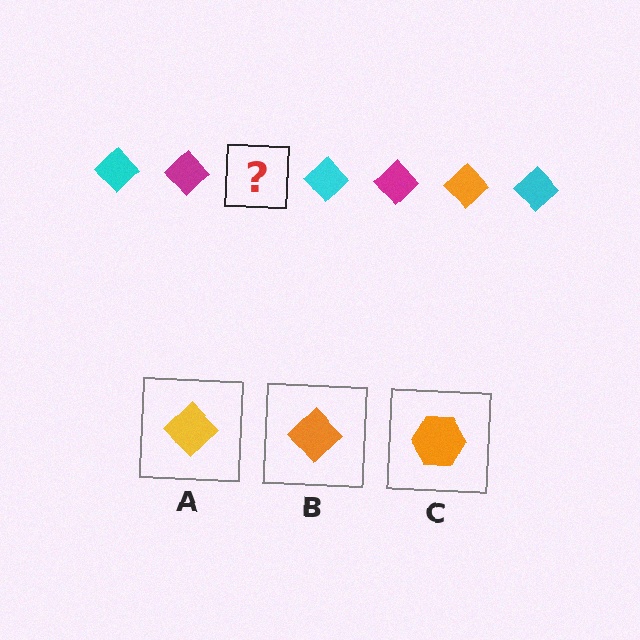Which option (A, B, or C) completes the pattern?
B.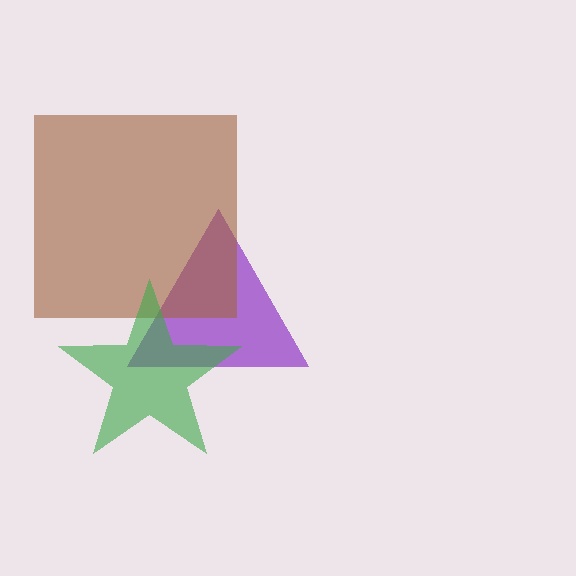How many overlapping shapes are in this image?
There are 3 overlapping shapes in the image.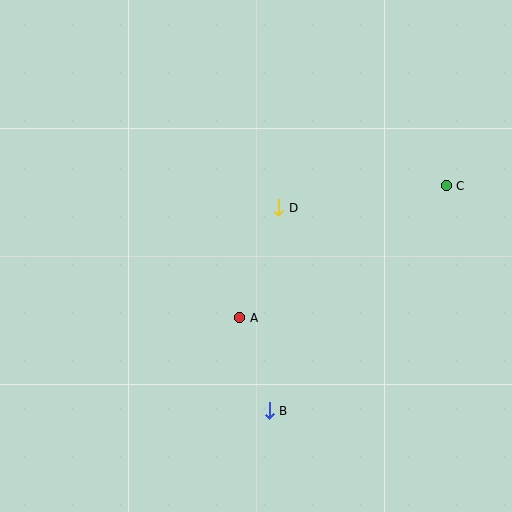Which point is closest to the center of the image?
Point D at (279, 208) is closest to the center.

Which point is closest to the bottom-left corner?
Point B is closest to the bottom-left corner.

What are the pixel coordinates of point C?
Point C is at (446, 186).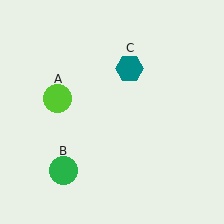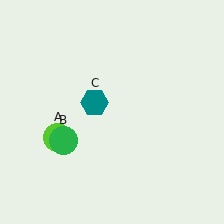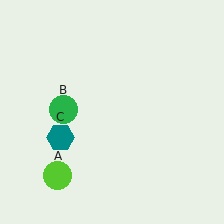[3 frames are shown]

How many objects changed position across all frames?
3 objects changed position: lime circle (object A), green circle (object B), teal hexagon (object C).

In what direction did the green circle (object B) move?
The green circle (object B) moved up.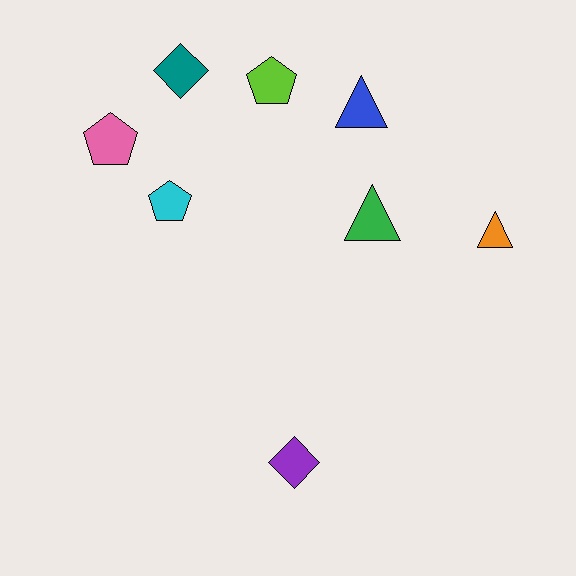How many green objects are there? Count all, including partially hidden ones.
There is 1 green object.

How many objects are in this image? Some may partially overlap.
There are 8 objects.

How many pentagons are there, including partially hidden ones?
There are 3 pentagons.